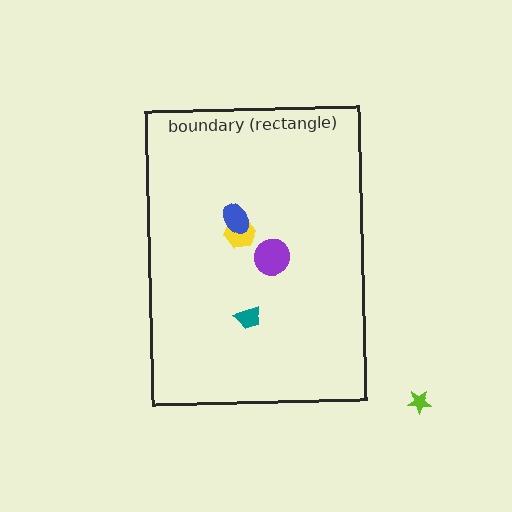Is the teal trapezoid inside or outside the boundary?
Inside.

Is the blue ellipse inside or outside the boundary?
Inside.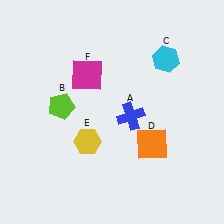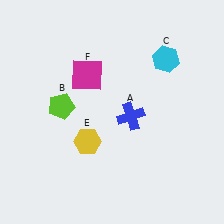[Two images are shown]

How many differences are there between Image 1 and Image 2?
There is 1 difference between the two images.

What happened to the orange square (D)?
The orange square (D) was removed in Image 2. It was in the bottom-right area of Image 1.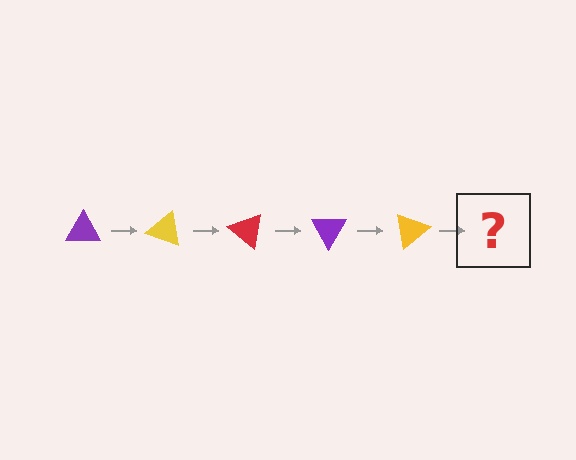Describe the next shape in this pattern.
It should be a red triangle, rotated 100 degrees from the start.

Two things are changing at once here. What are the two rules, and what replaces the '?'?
The two rules are that it rotates 20 degrees each step and the color cycles through purple, yellow, and red. The '?' should be a red triangle, rotated 100 degrees from the start.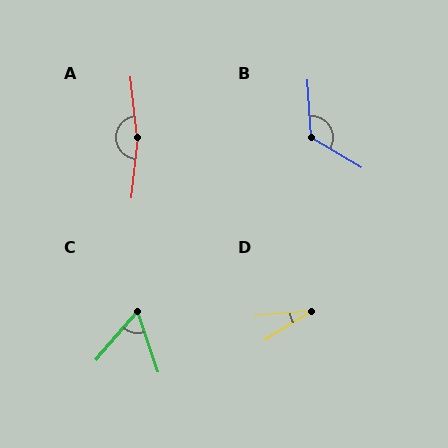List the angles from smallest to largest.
D (27°), C (59°), B (124°), A (168°).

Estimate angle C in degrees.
Approximately 59 degrees.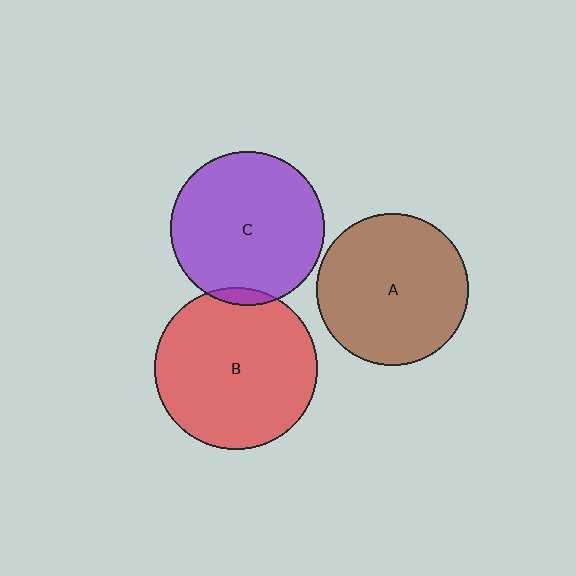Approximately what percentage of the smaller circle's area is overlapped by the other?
Approximately 5%.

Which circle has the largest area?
Circle B (red).